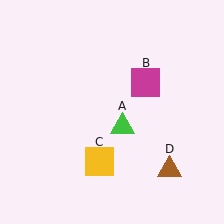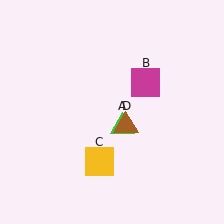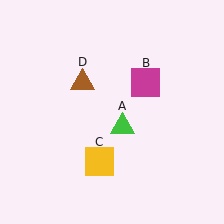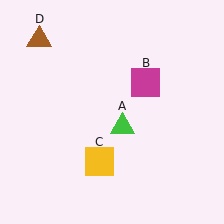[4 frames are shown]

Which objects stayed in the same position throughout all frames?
Green triangle (object A) and magenta square (object B) and yellow square (object C) remained stationary.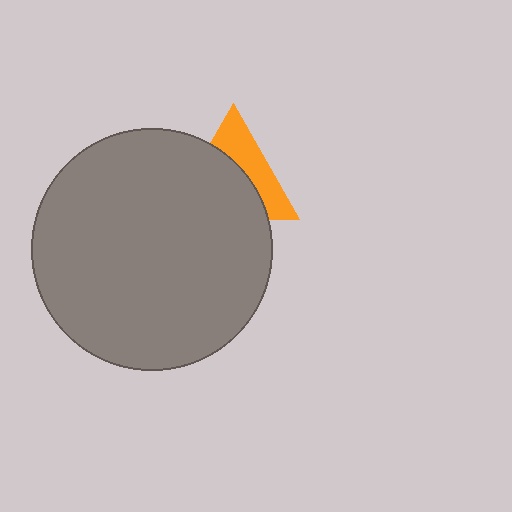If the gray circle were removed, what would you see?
You would see the complete orange triangle.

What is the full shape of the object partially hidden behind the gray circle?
The partially hidden object is an orange triangle.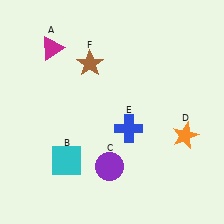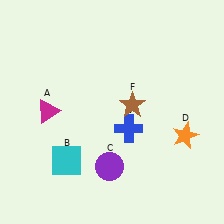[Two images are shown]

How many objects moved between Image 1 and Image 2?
2 objects moved between the two images.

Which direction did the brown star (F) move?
The brown star (F) moved right.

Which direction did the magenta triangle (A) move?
The magenta triangle (A) moved down.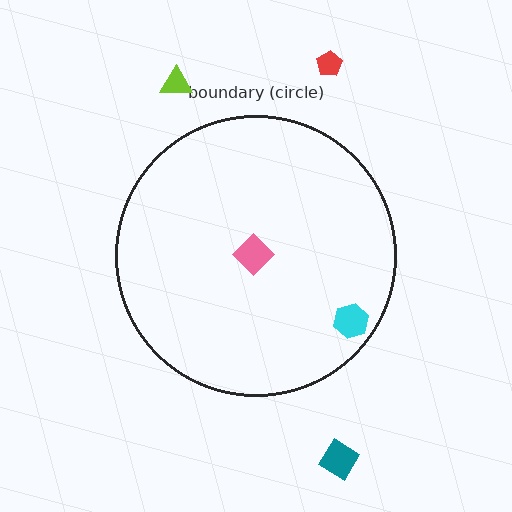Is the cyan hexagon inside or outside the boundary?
Inside.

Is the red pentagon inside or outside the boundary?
Outside.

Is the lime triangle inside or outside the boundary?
Outside.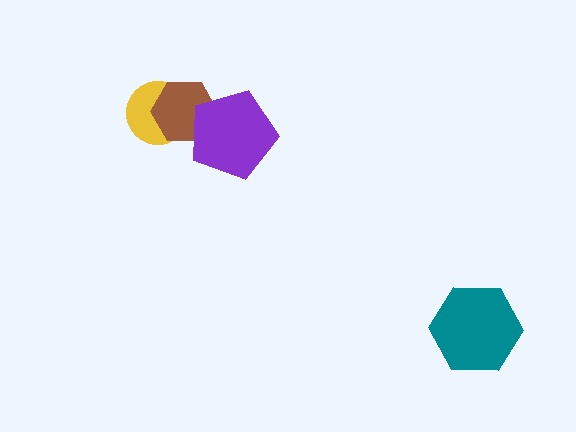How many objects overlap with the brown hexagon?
2 objects overlap with the brown hexagon.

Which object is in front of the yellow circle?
The brown hexagon is in front of the yellow circle.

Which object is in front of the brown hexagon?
The purple pentagon is in front of the brown hexagon.